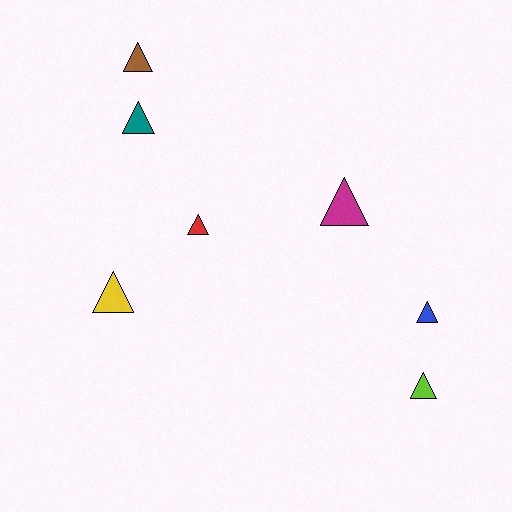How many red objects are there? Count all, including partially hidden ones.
There is 1 red object.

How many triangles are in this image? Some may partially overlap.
There are 7 triangles.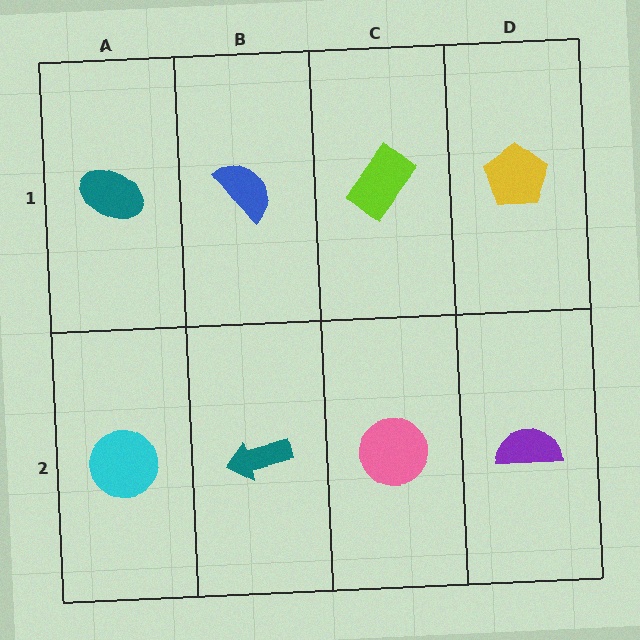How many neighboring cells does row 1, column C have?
3.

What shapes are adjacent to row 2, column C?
A lime rectangle (row 1, column C), a teal arrow (row 2, column B), a purple semicircle (row 2, column D).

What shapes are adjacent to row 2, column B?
A blue semicircle (row 1, column B), a cyan circle (row 2, column A), a pink circle (row 2, column C).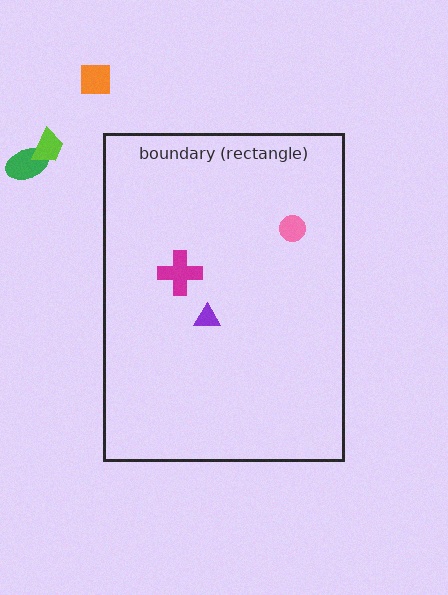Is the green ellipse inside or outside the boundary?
Outside.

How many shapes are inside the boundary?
3 inside, 3 outside.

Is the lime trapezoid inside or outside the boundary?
Outside.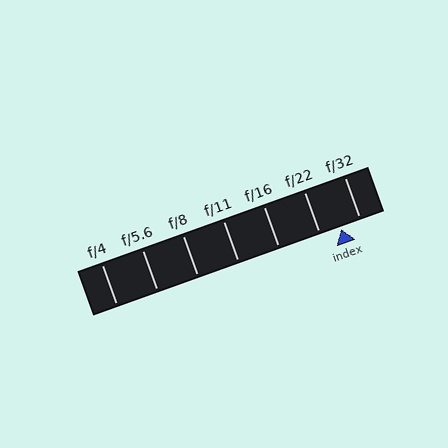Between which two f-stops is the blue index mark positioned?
The index mark is between f/22 and f/32.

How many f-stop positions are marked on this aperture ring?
There are 7 f-stop positions marked.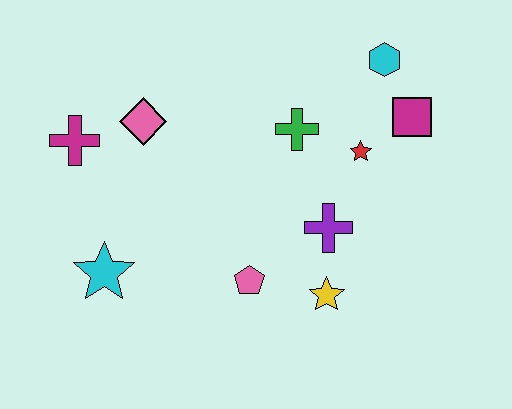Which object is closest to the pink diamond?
The magenta cross is closest to the pink diamond.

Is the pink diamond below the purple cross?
No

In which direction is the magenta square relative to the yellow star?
The magenta square is above the yellow star.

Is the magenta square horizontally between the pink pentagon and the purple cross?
No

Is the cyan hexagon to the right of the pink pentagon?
Yes